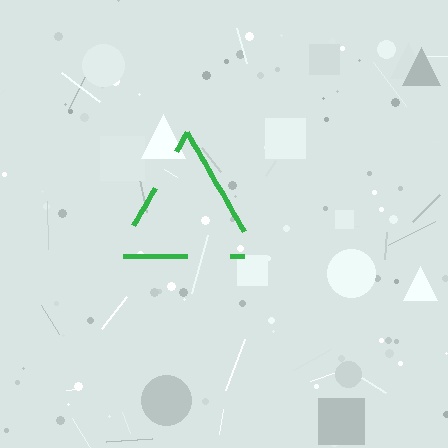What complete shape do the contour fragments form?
The contour fragments form a triangle.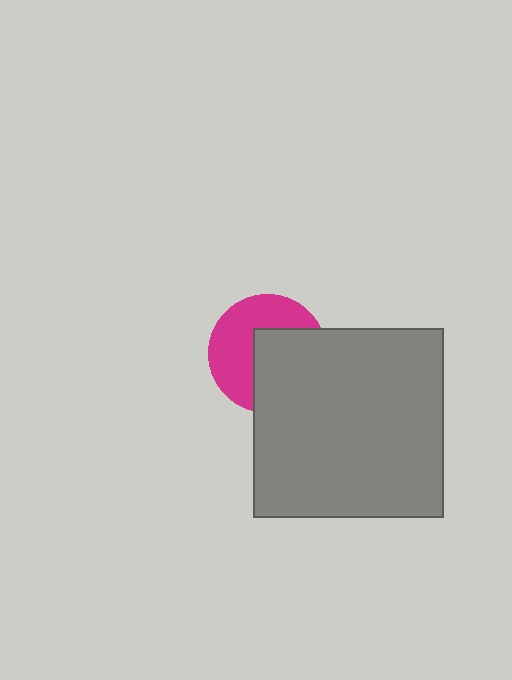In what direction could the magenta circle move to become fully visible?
The magenta circle could move toward the upper-left. That would shift it out from behind the gray square entirely.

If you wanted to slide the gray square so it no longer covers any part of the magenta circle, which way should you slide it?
Slide it toward the lower-right — that is the most direct way to separate the two shapes.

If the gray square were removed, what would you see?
You would see the complete magenta circle.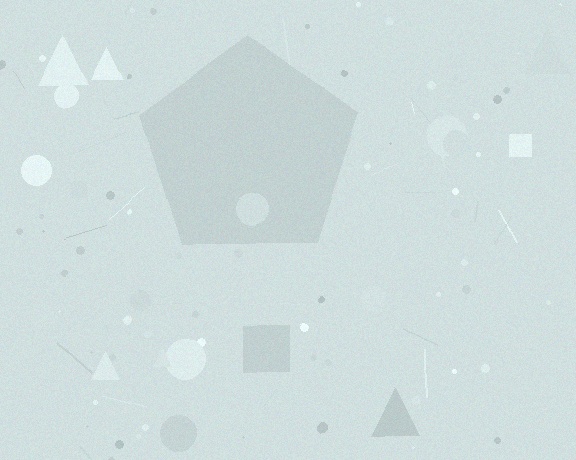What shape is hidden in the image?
A pentagon is hidden in the image.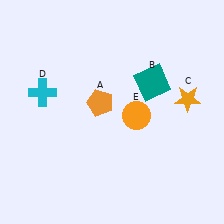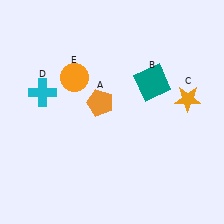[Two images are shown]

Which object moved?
The orange circle (E) moved left.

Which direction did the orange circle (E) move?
The orange circle (E) moved left.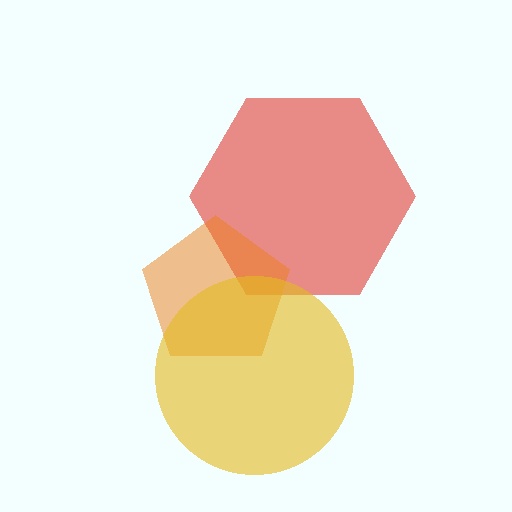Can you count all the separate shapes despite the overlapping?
Yes, there are 3 separate shapes.